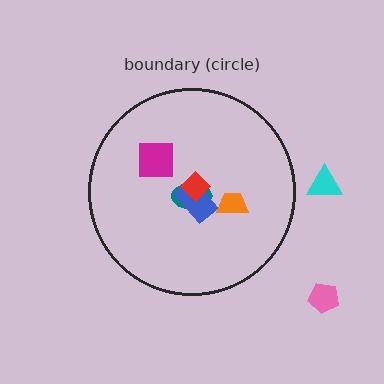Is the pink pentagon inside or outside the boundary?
Outside.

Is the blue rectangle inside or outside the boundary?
Inside.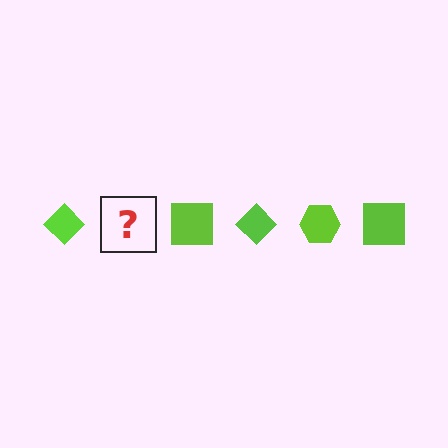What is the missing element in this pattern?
The missing element is a lime hexagon.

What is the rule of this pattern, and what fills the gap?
The rule is that the pattern cycles through diamond, hexagon, square shapes in lime. The gap should be filled with a lime hexagon.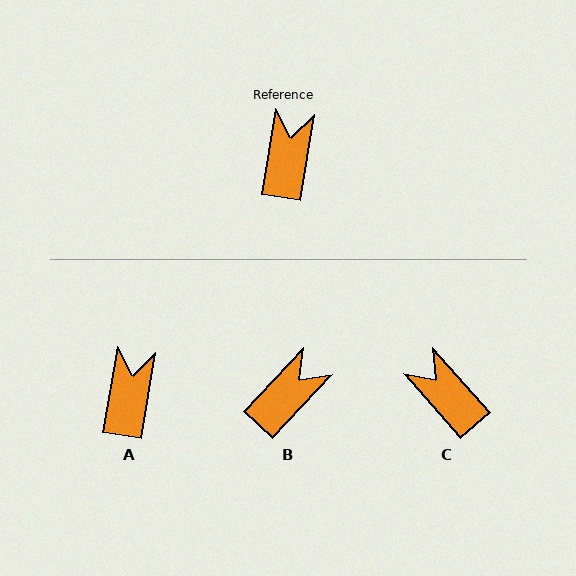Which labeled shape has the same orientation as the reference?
A.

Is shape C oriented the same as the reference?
No, it is off by about 51 degrees.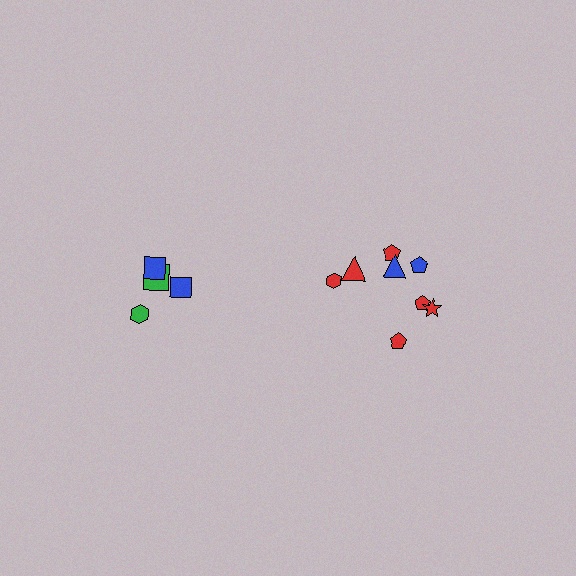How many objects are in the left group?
There are 4 objects.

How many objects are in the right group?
There are 8 objects.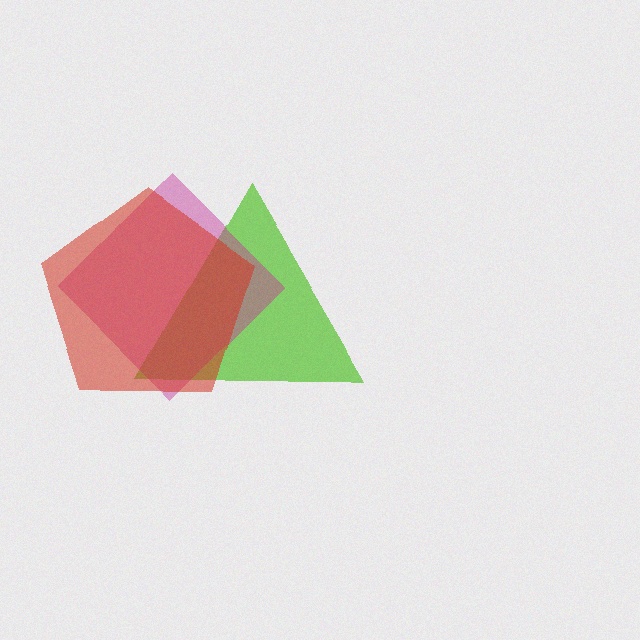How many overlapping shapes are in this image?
There are 3 overlapping shapes in the image.